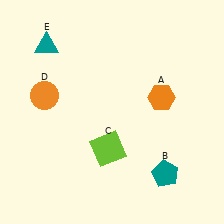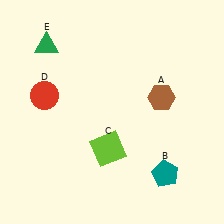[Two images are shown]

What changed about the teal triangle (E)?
In Image 1, E is teal. In Image 2, it changed to green.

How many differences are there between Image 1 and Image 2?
There are 3 differences between the two images.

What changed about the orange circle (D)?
In Image 1, D is orange. In Image 2, it changed to red.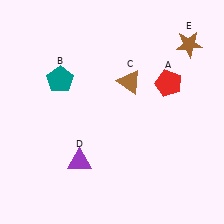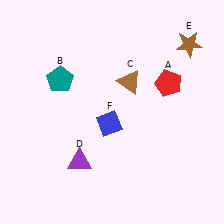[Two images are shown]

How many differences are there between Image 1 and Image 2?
There is 1 difference between the two images.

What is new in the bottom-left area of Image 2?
A blue diamond (F) was added in the bottom-left area of Image 2.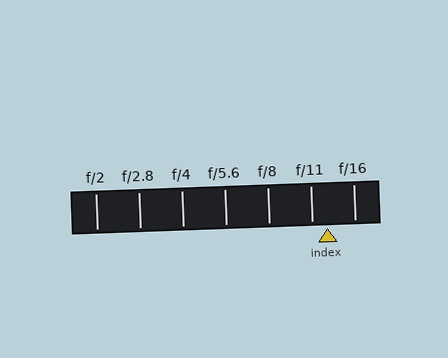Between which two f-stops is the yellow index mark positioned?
The index mark is between f/11 and f/16.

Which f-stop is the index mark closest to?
The index mark is closest to f/11.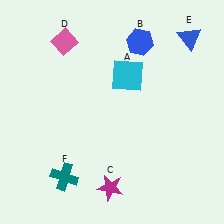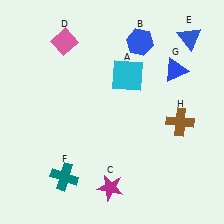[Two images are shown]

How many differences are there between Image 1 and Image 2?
There are 2 differences between the two images.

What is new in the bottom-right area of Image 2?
A brown cross (H) was added in the bottom-right area of Image 2.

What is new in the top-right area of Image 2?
A blue triangle (G) was added in the top-right area of Image 2.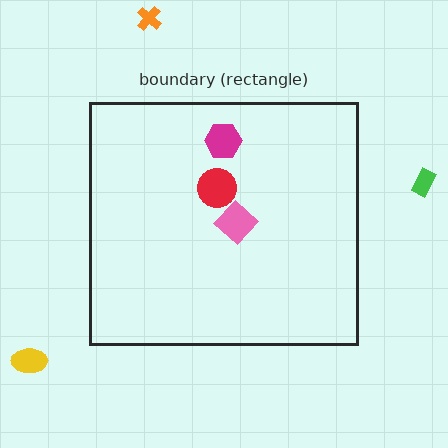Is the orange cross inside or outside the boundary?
Outside.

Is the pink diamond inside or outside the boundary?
Inside.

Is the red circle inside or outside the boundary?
Inside.